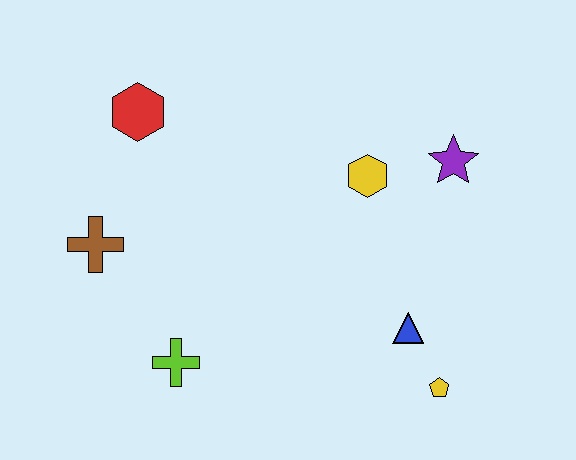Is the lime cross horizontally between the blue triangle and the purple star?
No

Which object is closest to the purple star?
The yellow hexagon is closest to the purple star.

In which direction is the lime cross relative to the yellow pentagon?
The lime cross is to the left of the yellow pentagon.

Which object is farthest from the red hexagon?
The yellow pentagon is farthest from the red hexagon.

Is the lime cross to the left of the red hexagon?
No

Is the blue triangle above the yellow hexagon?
No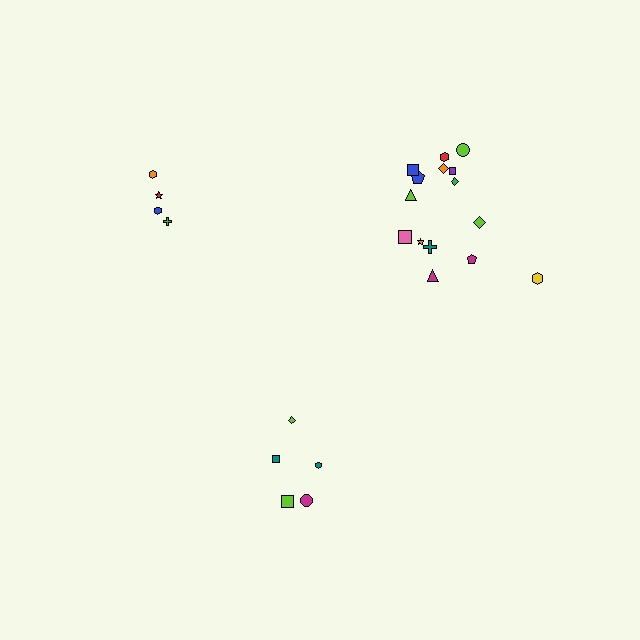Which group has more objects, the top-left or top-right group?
The top-right group.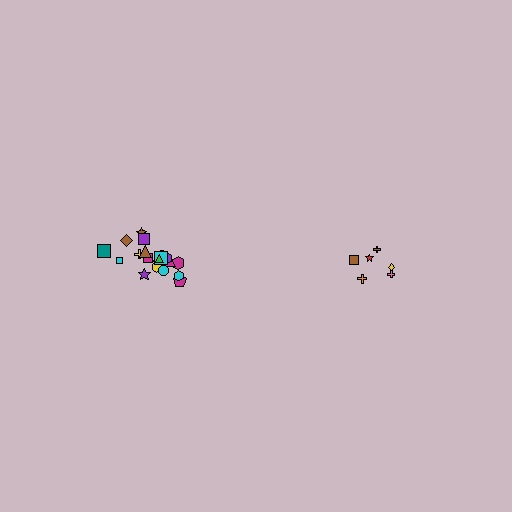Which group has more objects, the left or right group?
The left group.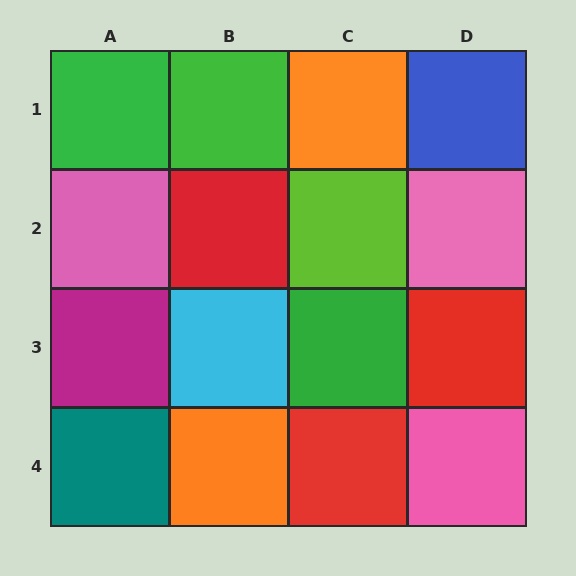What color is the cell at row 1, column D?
Blue.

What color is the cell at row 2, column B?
Red.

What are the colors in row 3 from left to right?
Magenta, cyan, green, red.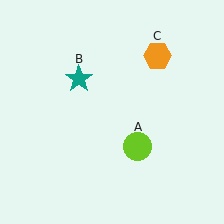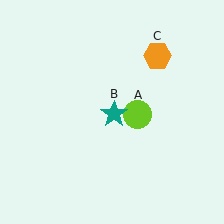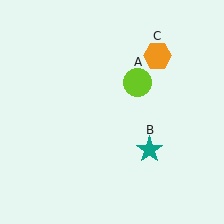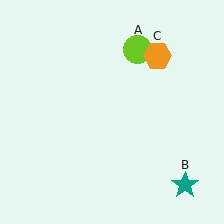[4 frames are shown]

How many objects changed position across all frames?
2 objects changed position: lime circle (object A), teal star (object B).